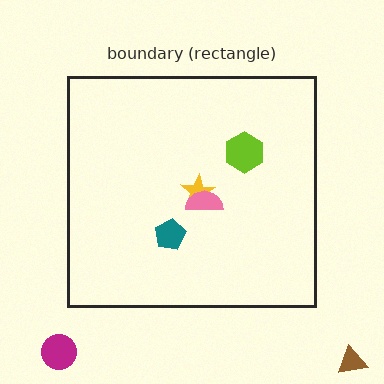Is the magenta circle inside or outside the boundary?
Outside.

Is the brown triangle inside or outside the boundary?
Outside.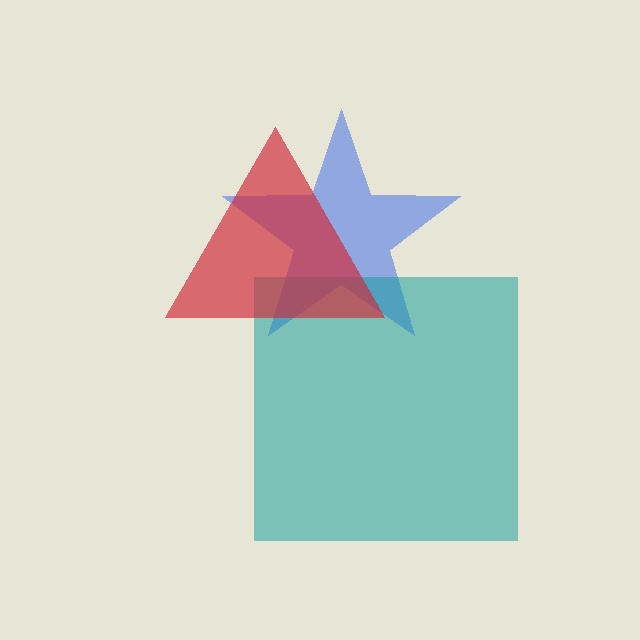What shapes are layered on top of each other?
The layered shapes are: a blue star, a teal square, a red triangle.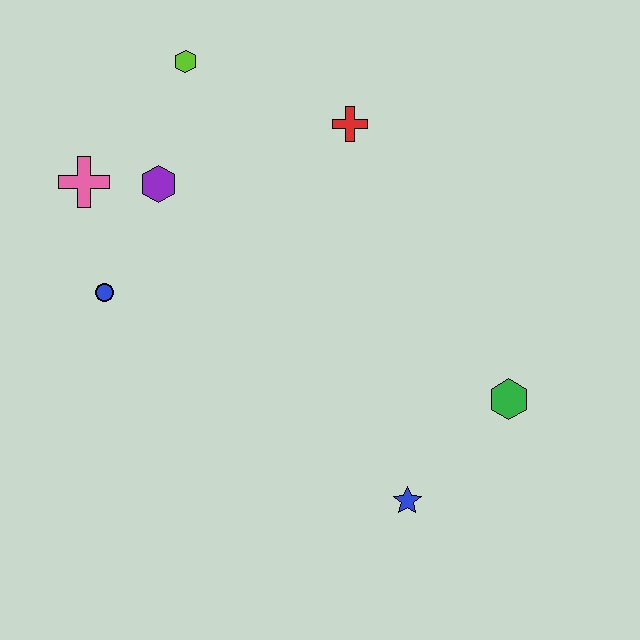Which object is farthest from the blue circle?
The green hexagon is farthest from the blue circle.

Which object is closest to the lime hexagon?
The purple hexagon is closest to the lime hexagon.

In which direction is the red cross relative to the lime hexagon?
The red cross is to the right of the lime hexagon.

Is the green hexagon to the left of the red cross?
No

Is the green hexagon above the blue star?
Yes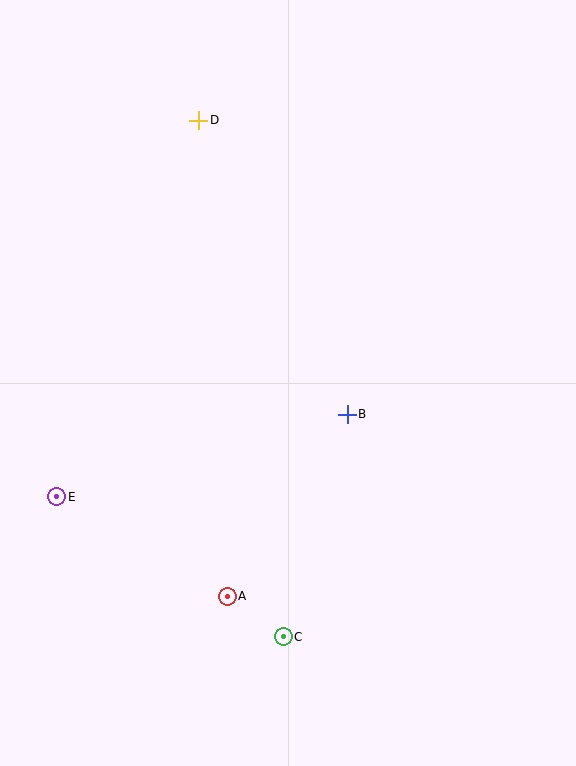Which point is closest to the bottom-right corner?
Point C is closest to the bottom-right corner.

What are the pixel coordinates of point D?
Point D is at (199, 120).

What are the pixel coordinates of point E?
Point E is at (57, 497).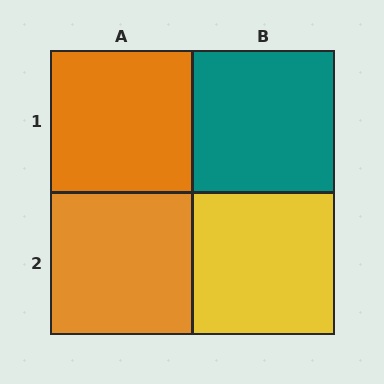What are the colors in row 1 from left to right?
Orange, teal.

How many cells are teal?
1 cell is teal.